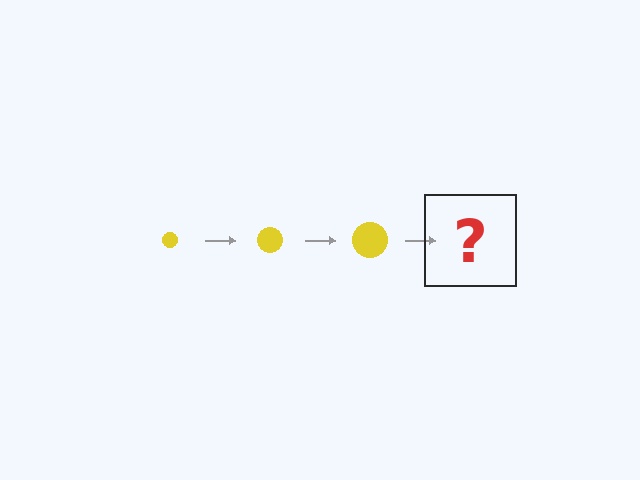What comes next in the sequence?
The next element should be a yellow circle, larger than the previous one.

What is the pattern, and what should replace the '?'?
The pattern is that the circle gets progressively larger each step. The '?' should be a yellow circle, larger than the previous one.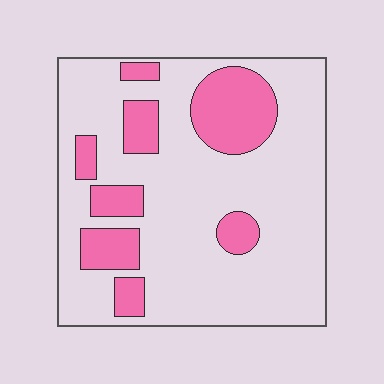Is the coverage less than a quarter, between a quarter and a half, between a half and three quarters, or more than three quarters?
Less than a quarter.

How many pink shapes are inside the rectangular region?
8.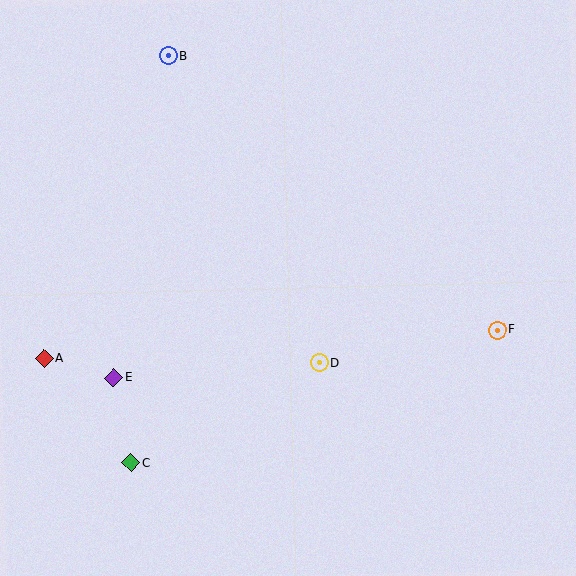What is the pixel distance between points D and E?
The distance between D and E is 205 pixels.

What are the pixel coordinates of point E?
Point E is at (114, 378).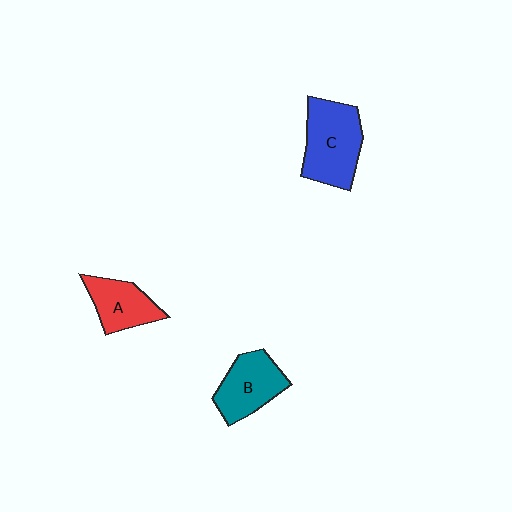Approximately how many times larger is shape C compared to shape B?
Approximately 1.3 times.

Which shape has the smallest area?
Shape A (red).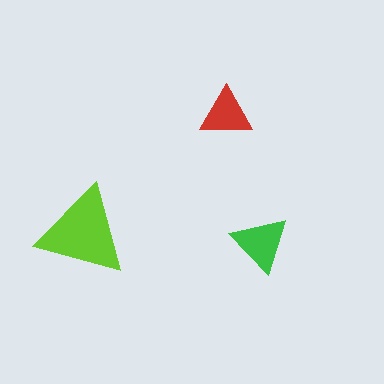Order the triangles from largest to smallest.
the lime one, the green one, the red one.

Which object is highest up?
The red triangle is topmost.